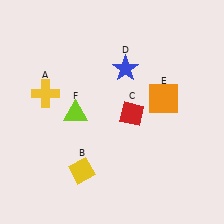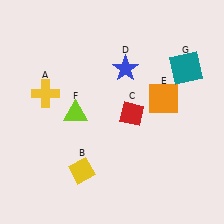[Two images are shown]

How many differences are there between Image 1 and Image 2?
There is 1 difference between the two images.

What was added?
A teal square (G) was added in Image 2.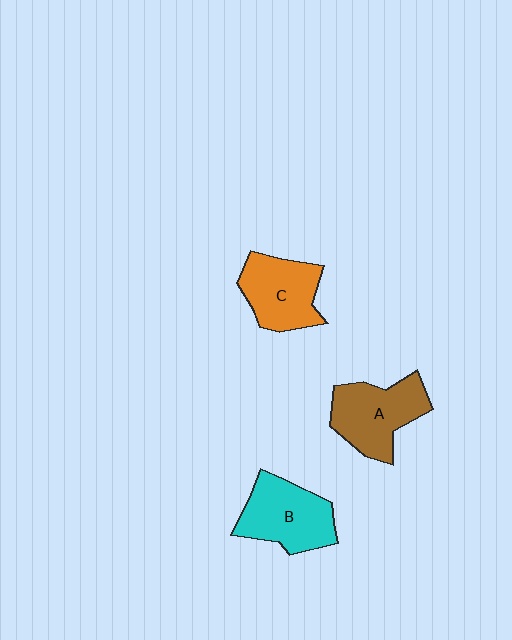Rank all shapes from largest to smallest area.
From largest to smallest: A (brown), B (cyan), C (orange).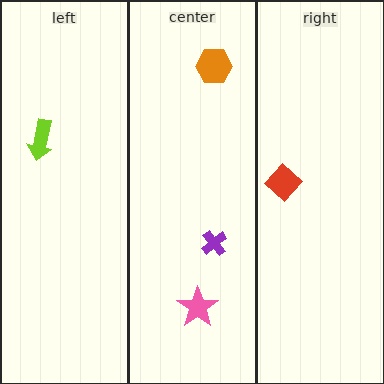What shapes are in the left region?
The lime arrow.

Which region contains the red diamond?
The right region.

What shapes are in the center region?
The purple cross, the orange hexagon, the pink star.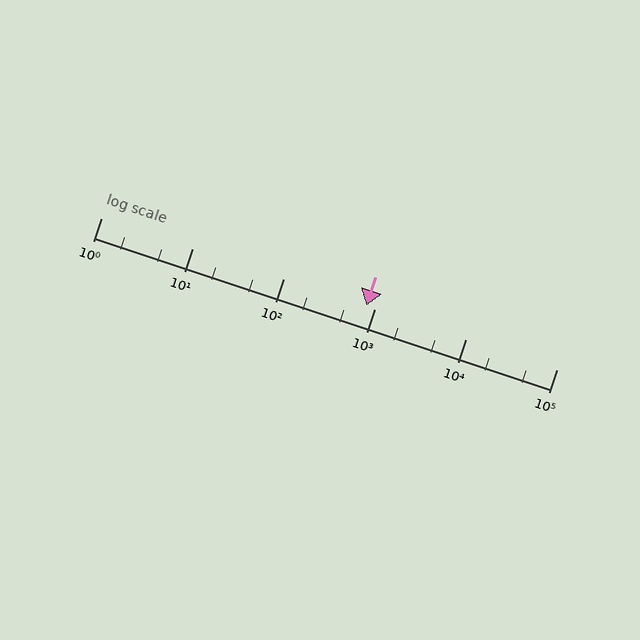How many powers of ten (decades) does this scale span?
The scale spans 5 decades, from 1 to 100000.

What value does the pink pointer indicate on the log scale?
The pointer indicates approximately 820.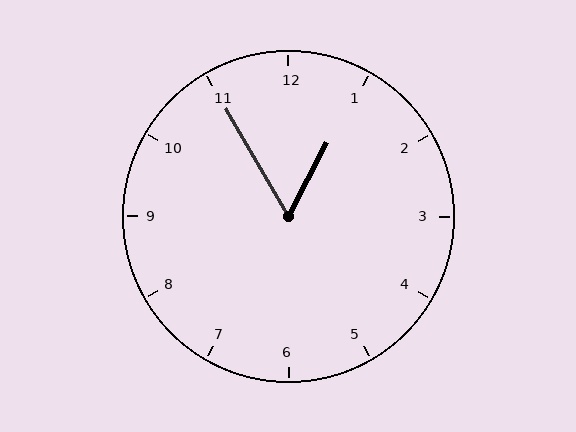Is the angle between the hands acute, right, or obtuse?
It is acute.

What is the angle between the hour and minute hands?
Approximately 58 degrees.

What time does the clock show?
12:55.